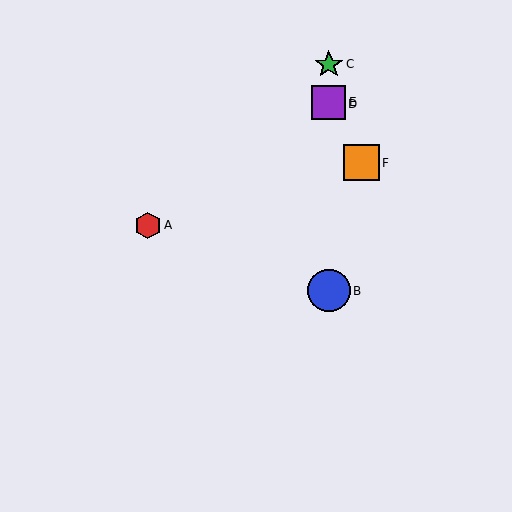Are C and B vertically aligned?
Yes, both are at x≈329.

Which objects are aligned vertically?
Objects B, C, D, E are aligned vertically.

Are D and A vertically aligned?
No, D is at x≈329 and A is at x≈148.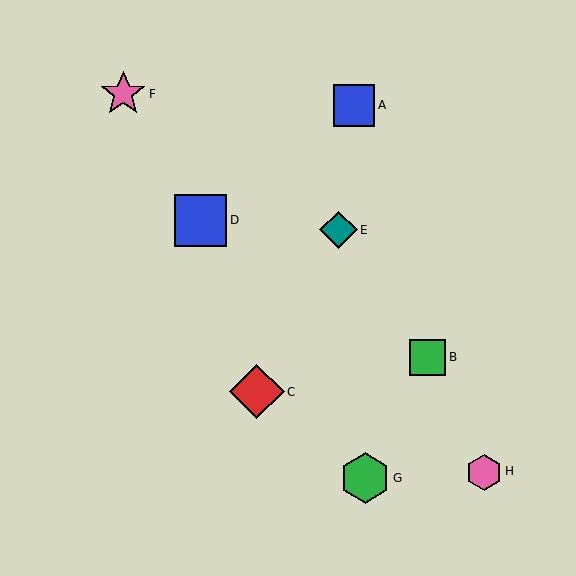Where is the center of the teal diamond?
The center of the teal diamond is at (339, 230).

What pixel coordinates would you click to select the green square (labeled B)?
Click at (428, 357) to select the green square B.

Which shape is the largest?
The red diamond (labeled C) is the largest.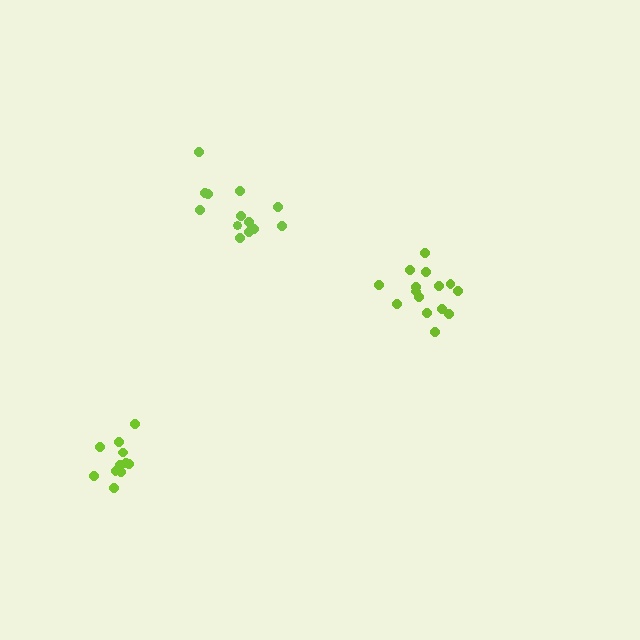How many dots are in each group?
Group 1: 16 dots, Group 2: 13 dots, Group 3: 11 dots (40 total).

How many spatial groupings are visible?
There are 3 spatial groupings.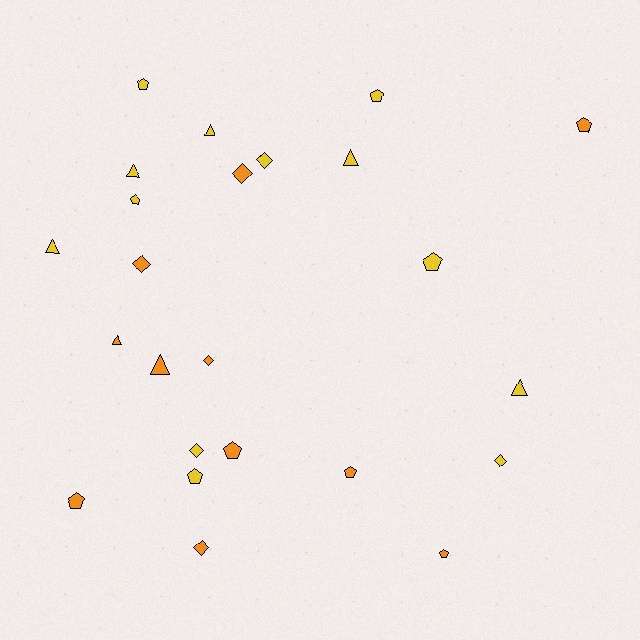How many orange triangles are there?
There are 2 orange triangles.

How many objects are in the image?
There are 24 objects.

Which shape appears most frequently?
Pentagon, with 10 objects.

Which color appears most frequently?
Yellow, with 13 objects.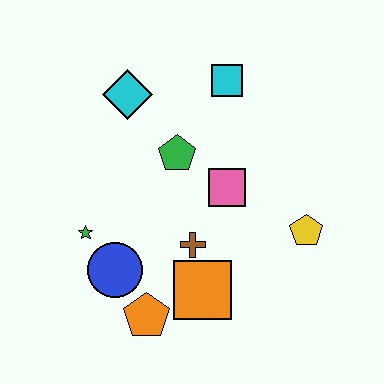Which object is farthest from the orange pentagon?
The cyan square is farthest from the orange pentagon.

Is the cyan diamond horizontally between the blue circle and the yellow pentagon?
Yes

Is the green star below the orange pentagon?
No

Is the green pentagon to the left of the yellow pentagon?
Yes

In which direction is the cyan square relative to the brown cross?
The cyan square is above the brown cross.